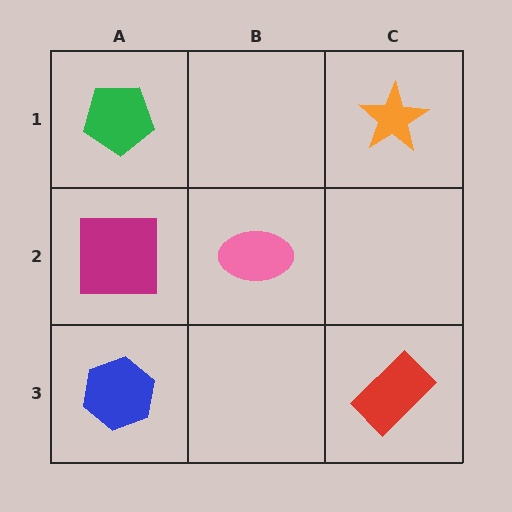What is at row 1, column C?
An orange star.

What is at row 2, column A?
A magenta square.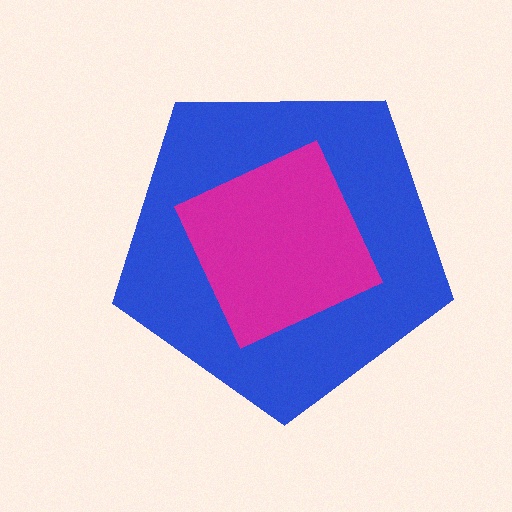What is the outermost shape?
The blue pentagon.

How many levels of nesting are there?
2.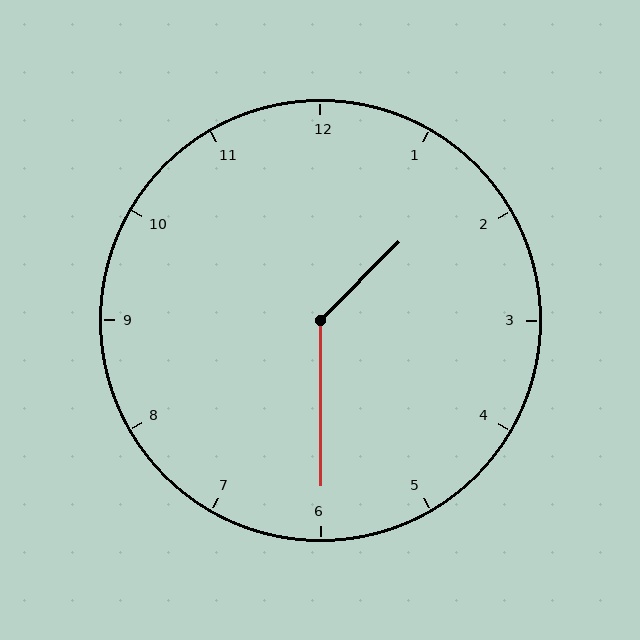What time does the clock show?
1:30.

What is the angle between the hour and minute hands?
Approximately 135 degrees.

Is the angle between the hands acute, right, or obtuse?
It is obtuse.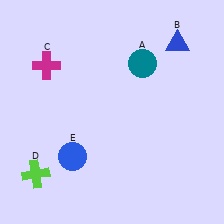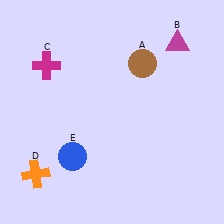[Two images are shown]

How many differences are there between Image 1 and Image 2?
There are 3 differences between the two images.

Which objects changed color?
A changed from teal to brown. B changed from blue to magenta. D changed from lime to orange.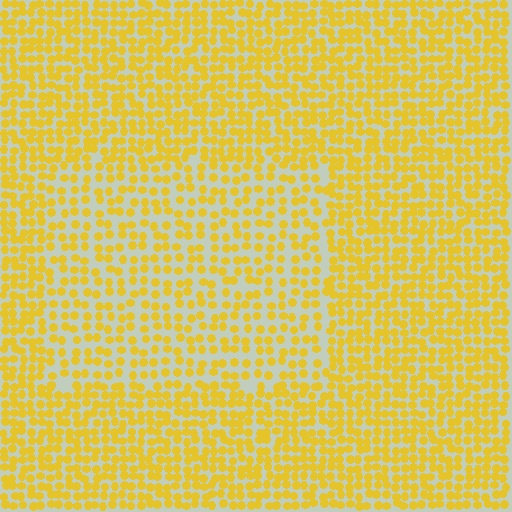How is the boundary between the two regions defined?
The boundary is defined by a change in element density (approximately 1.6x ratio). All elements are the same color, size, and shape.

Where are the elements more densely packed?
The elements are more densely packed outside the rectangle boundary.